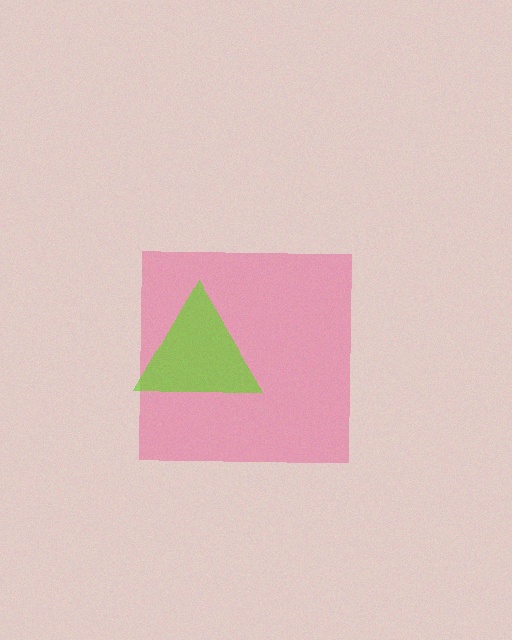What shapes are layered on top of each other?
The layered shapes are: a pink square, a lime triangle.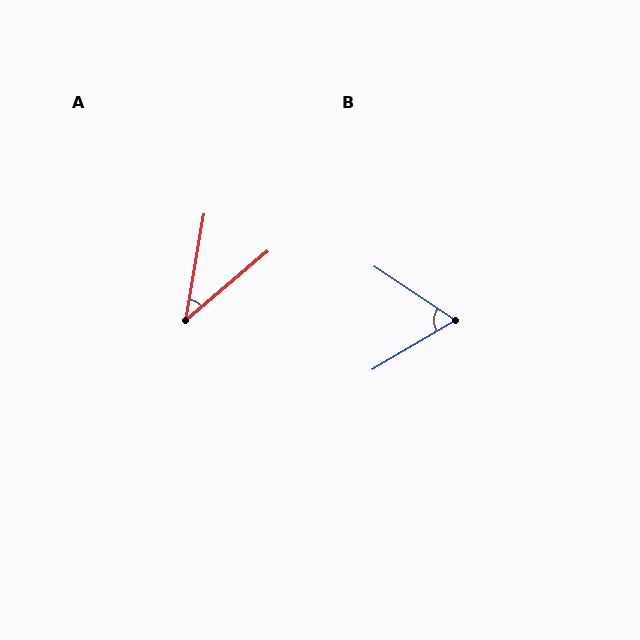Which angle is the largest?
B, at approximately 64 degrees.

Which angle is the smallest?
A, at approximately 40 degrees.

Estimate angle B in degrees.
Approximately 64 degrees.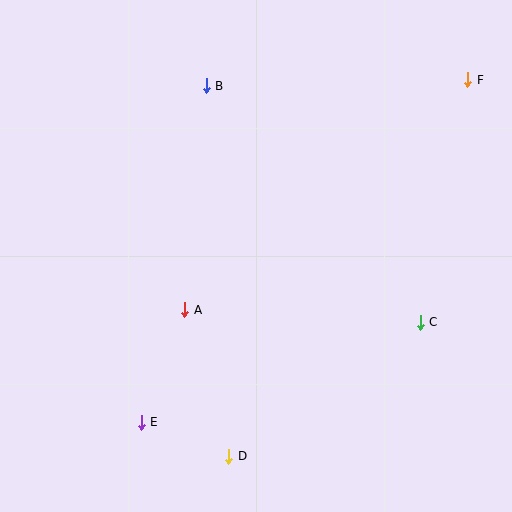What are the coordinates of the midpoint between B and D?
The midpoint between B and D is at (218, 271).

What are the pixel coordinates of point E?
Point E is at (141, 422).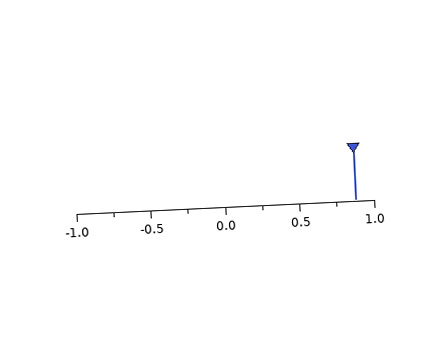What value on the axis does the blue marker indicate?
The marker indicates approximately 0.88.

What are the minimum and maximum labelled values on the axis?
The axis runs from -1.0 to 1.0.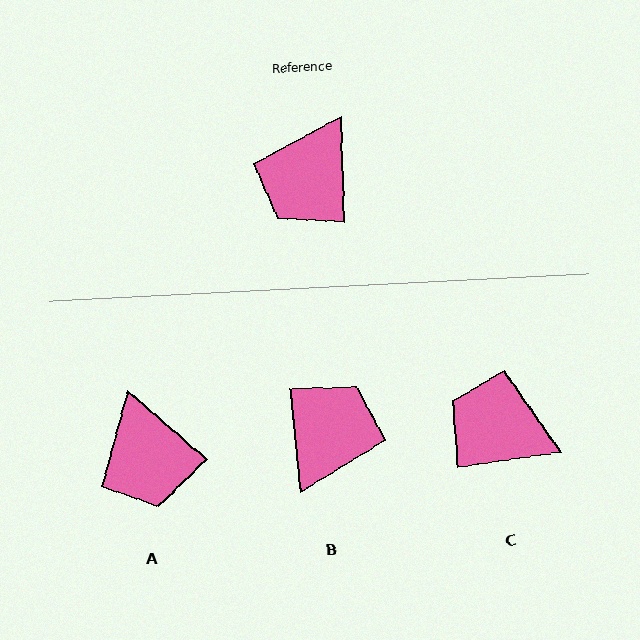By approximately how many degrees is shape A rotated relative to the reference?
Approximately 47 degrees counter-clockwise.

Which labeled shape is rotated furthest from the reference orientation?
B, about 176 degrees away.